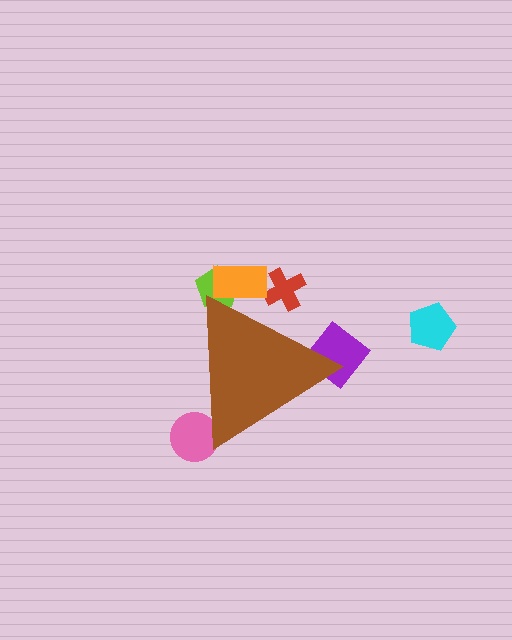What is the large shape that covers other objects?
A brown triangle.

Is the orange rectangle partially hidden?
Yes, the orange rectangle is partially hidden behind the brown triangle.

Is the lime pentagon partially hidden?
Yes, the lime pentagon is partially hidden behind the brown triangle.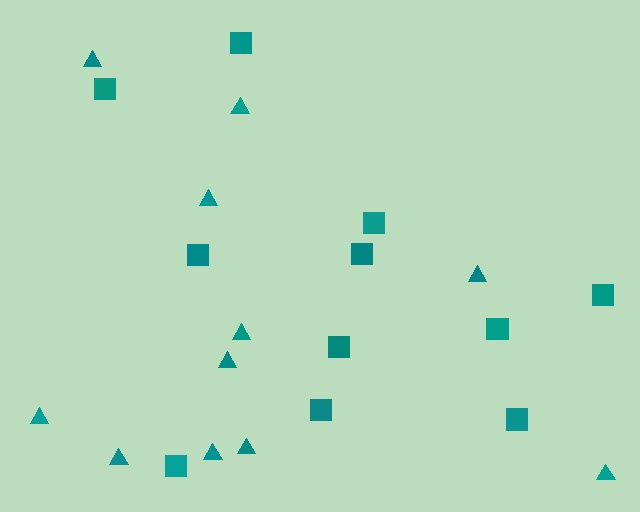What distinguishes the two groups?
There are 2 groups: one group of triangles (11) and one group of squares (11).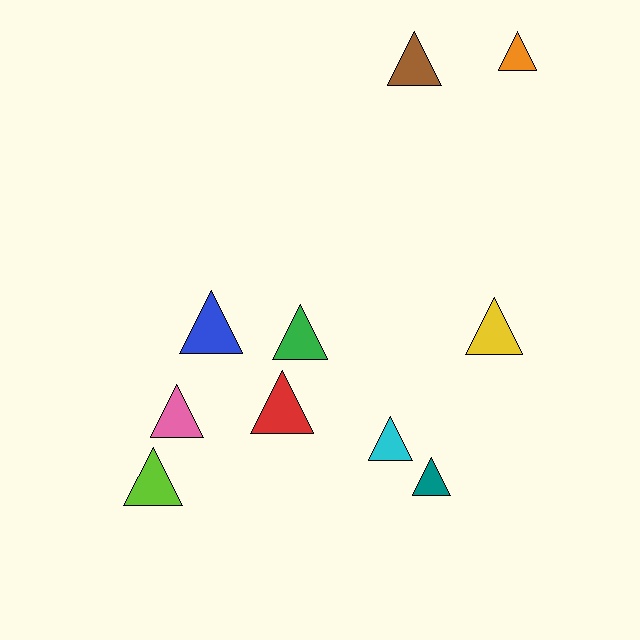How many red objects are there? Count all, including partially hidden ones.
There is 1 red object.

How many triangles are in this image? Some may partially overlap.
There are 10 triangles.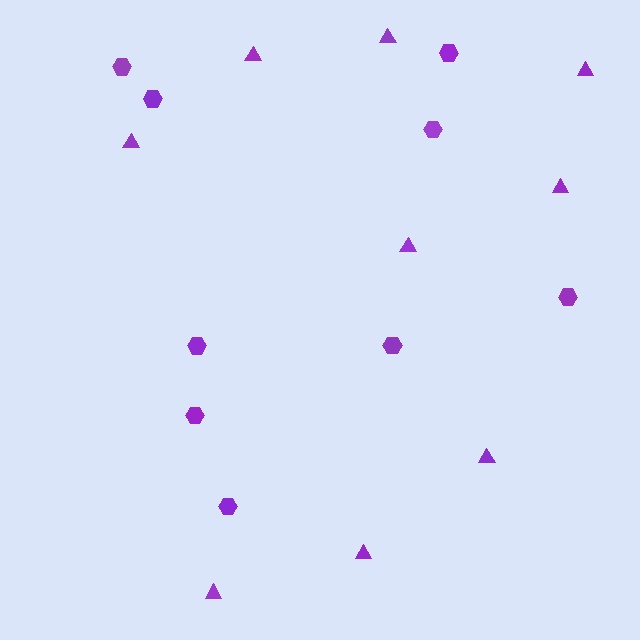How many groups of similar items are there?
There are 2 groups: one group of hexagons (9) and one group of triangles (9).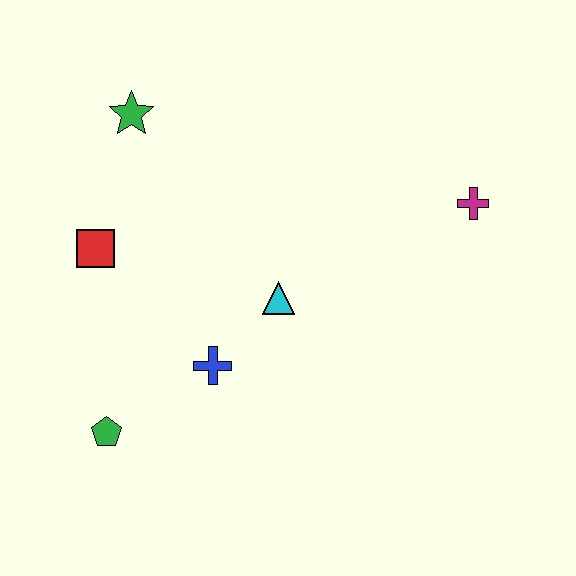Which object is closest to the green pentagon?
The blue cross is closest to the green pentagon.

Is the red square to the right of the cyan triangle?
No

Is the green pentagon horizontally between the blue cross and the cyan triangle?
No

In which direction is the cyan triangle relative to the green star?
The cyan triangle is below the green star.